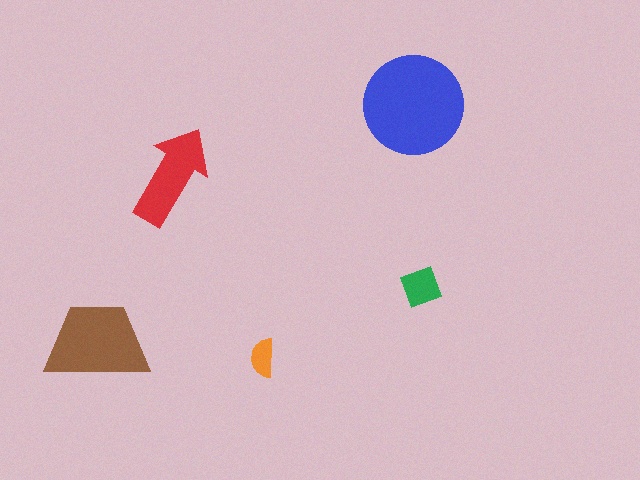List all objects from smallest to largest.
The orange semicircle, the green square, the red arrow, the brown trapezoid, the blue circle.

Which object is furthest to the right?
The green square is rightmost.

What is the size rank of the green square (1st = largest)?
4th.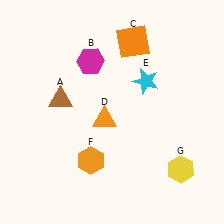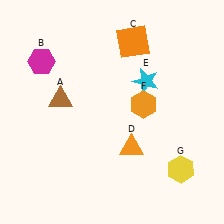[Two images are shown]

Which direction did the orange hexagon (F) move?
The orange hexagon (F) moved up.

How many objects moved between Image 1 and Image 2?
3 objects moved between the two images.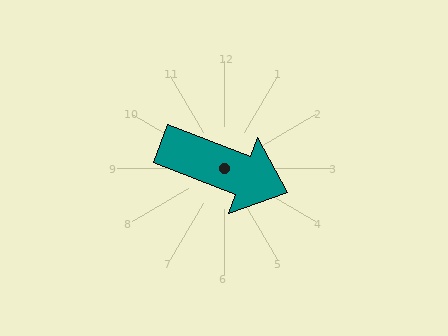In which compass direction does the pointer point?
East.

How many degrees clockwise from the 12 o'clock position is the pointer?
Approximately 111 degrees.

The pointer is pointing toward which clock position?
Roughly 4 o'clock.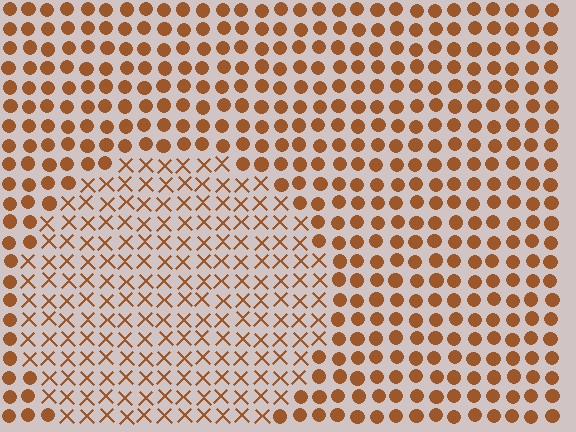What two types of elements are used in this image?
The image uses X marks inside the circle region and circles outside it.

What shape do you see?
I see a circle.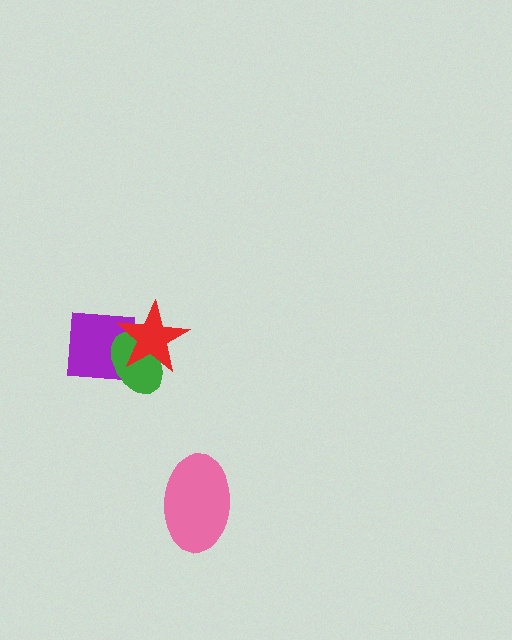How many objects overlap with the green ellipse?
2 objects overlap with the green ellipse.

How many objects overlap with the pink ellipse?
0 objects overlap with the pink ellipse.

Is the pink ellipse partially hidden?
No, no other shape covers it.